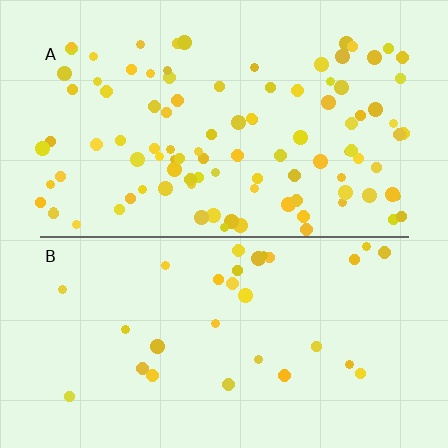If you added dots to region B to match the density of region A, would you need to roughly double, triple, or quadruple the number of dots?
Approximately triple.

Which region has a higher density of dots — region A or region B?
A (the top).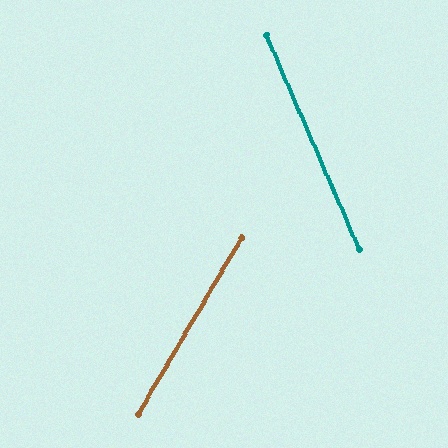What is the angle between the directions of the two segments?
Approximately 54 degrees.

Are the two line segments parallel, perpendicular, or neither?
Neither parallel nor perpendicular — they differ by about 54°.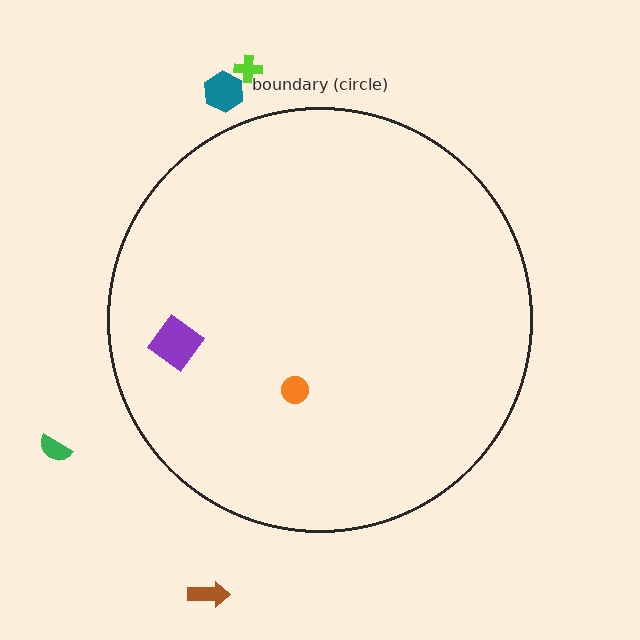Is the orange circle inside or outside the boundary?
Inside.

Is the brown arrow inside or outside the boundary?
Outside.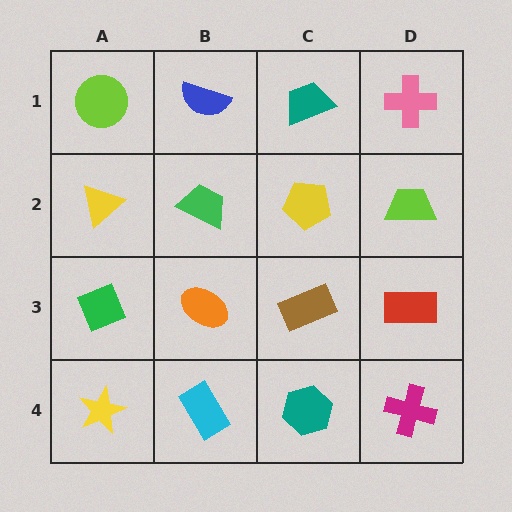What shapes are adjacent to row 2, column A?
A lime circle (row 1, column A), a green diamond (row 3, column A), a green trapezoid (row 2, column B).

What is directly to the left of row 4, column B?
A yellow star.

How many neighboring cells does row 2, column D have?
3.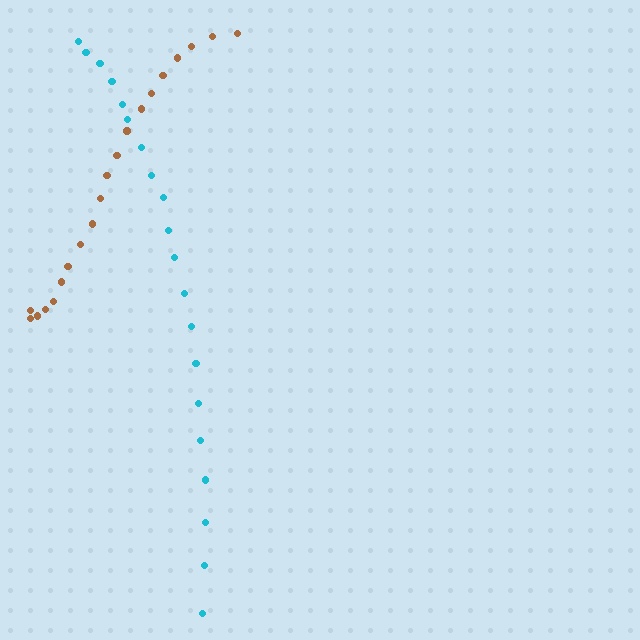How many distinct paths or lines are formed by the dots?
There are 2 distinct paths.